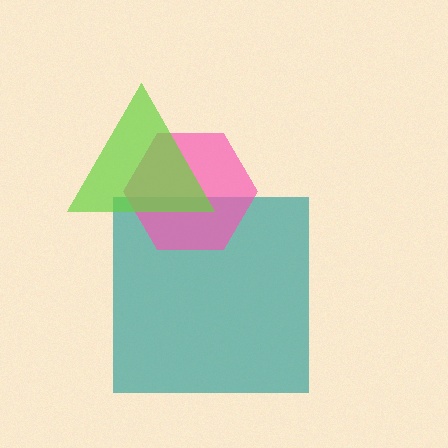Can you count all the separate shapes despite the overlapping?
Yes, there are 3 separate shapes.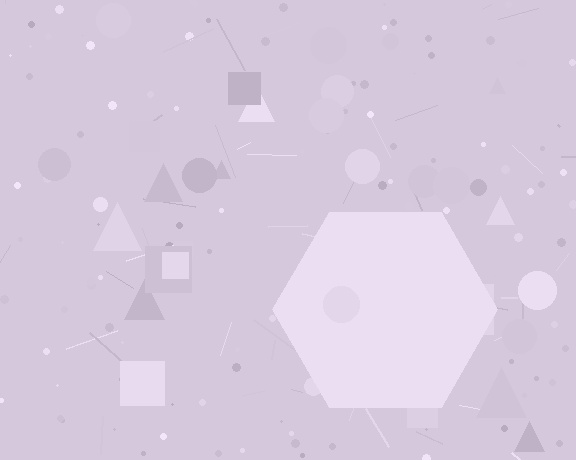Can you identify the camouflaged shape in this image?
The camouflaged shape is a hexagon.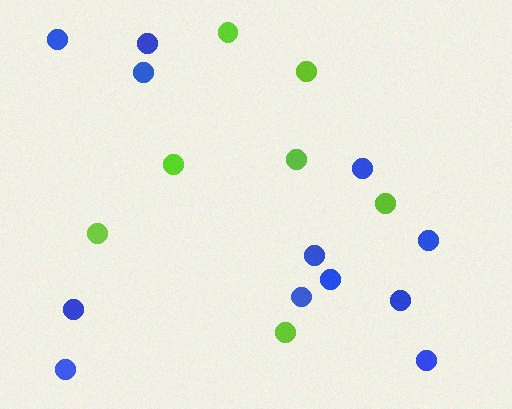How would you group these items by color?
There are 2 groups: one group of blue circles (12) and one group of lime circles (7).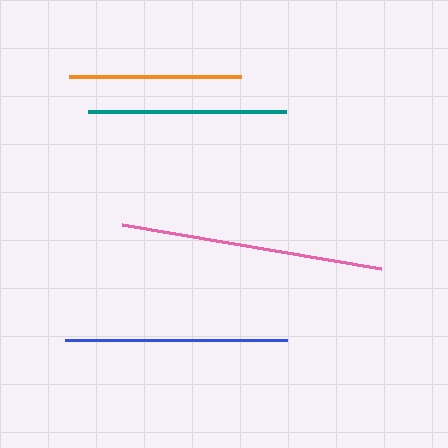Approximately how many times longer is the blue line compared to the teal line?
The blue line is approximately 1.1 times the length of the teal line.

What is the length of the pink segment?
The pink segment is approximately 262 pixels long.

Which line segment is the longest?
The pink line is the longest at approximately 262 pixels.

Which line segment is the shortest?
The orange line is the shortest at approximately 172 pixels.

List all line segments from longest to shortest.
From longest to shortest: pink, blue, teal, orange.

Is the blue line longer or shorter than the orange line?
The blue line is longer than the orange line.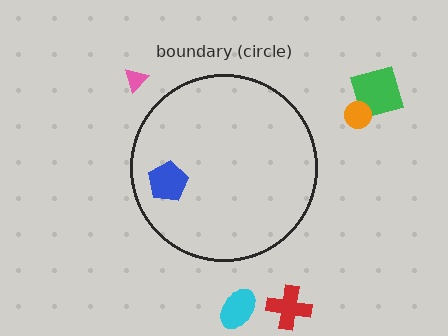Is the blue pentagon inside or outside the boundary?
Inside.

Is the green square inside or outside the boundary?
Outside.